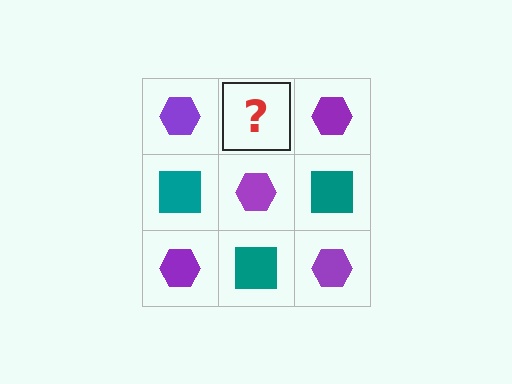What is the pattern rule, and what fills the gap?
The rule is that it alternates purple hexagon and teal square in a checkerboard pattern. The gap should be filled with a teal square.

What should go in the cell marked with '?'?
The missing cell should contain a teal square.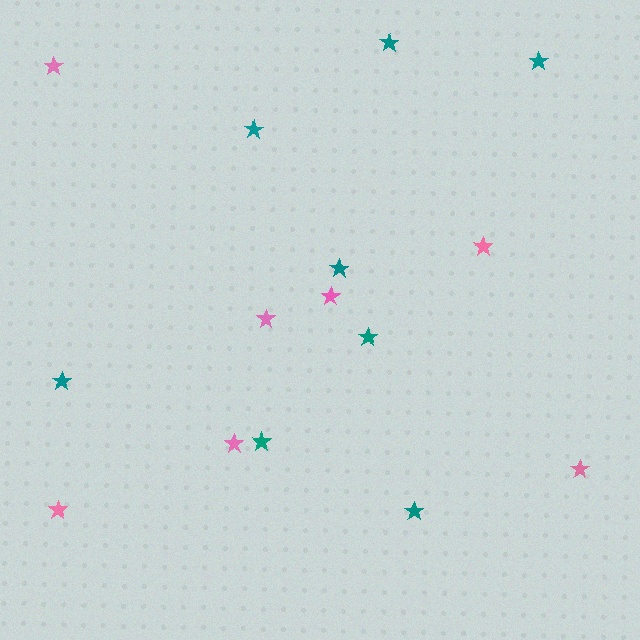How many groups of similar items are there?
There are 2 groups: one group of pink stars (7) and one group of teal stars (8).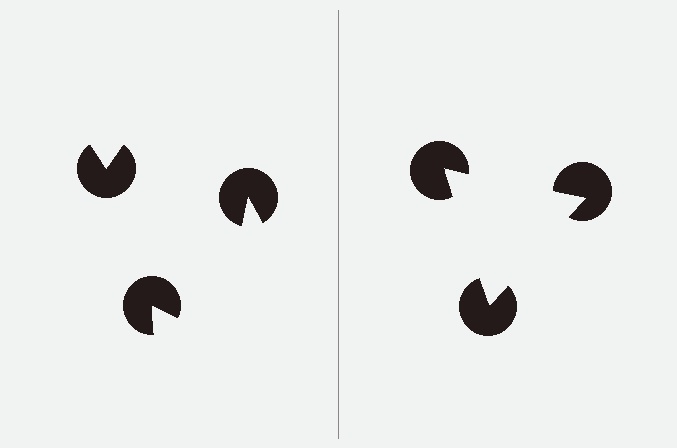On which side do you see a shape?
An illusory triangle appears on the right side. On the left side the wedge cuts are rotated, so no coherent shape forms.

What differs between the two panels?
The pac-man discs are positioned identically on both sides; only the wedge orientations differ. On the right they align to a triangle; on the left they are misaligned.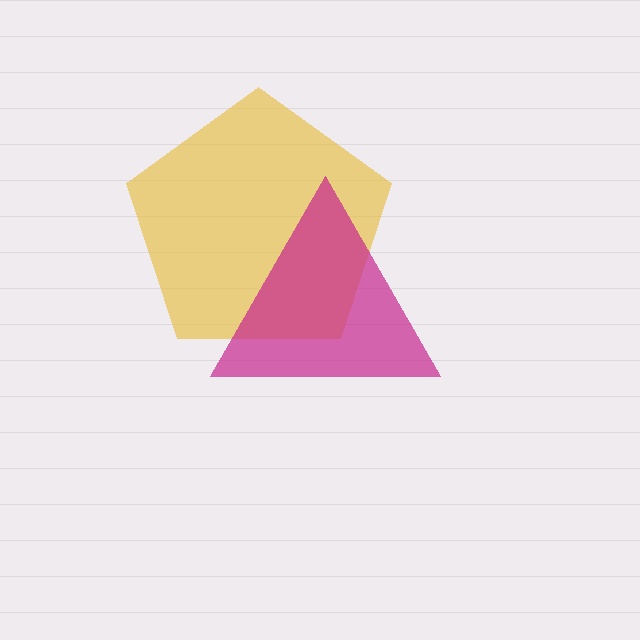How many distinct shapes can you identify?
There are 2 distinct shapes: a yellow pentagon, a magenta triangle.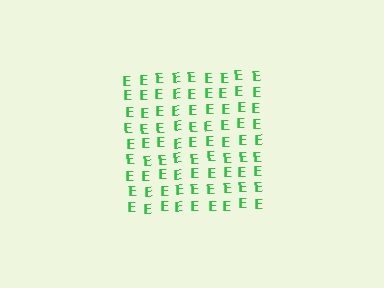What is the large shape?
The large shape is a square.